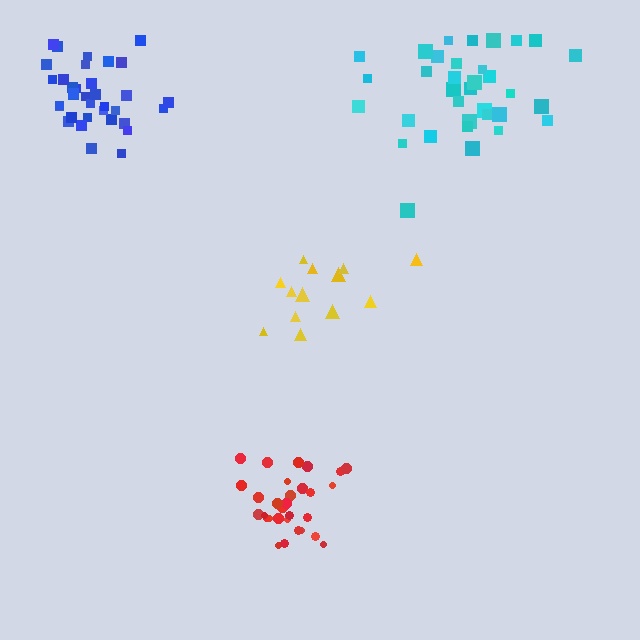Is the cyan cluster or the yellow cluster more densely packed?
Cyan.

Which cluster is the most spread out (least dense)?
Yellow.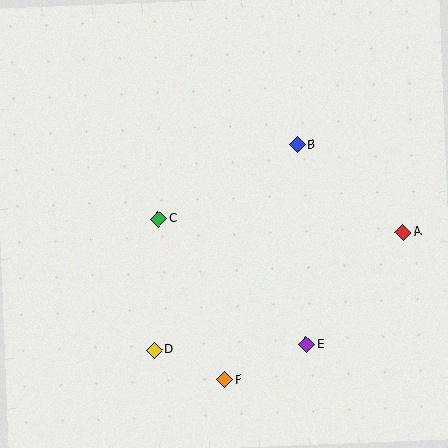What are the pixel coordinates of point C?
Point C is at (159, 219).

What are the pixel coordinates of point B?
Point B is at (297, 145).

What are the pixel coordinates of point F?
Point F is at (225, 380).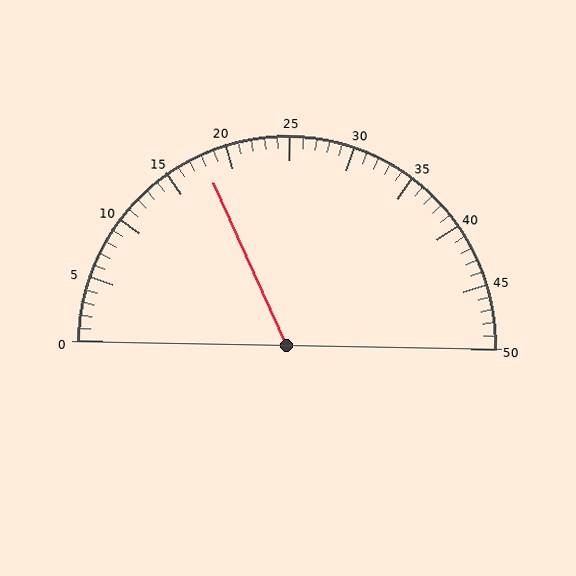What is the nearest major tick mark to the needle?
The nearest major tick mark is 20.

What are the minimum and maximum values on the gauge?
The gauge ranges from 0 to 50.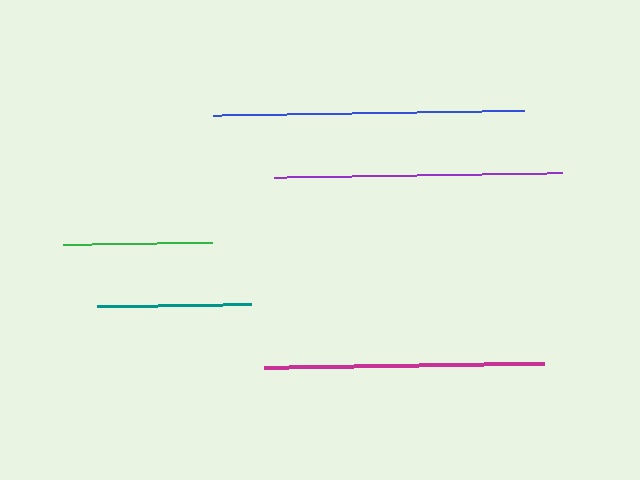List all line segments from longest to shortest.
From longest to shortest: blue, purple, magenta, teal, green.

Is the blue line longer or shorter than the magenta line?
The blue line is longer than the magenta line.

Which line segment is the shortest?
The green line is the shortest at approximately 150 pixels.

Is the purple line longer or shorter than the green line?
The purple line is longer than the green line.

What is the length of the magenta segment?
The magenta segment is approximately 280 pixels long.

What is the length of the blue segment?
The blue segment is approximately 311 pixels long.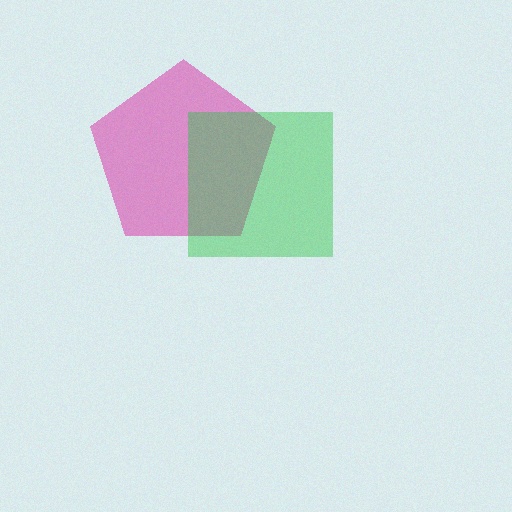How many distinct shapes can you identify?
There are 2 distinct shapes: a magenta pentagon, a green square.